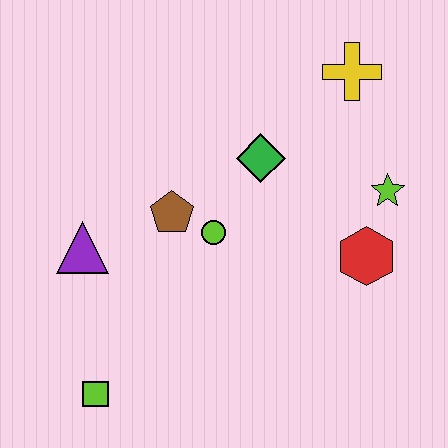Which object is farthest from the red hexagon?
The lime square is farthest from the red hexagon.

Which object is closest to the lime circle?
The brown pentagon is closest to the lime circle.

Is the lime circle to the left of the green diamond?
Yes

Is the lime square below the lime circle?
Yes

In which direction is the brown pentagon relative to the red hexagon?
The brown pentagon is to the left of the red hexagon.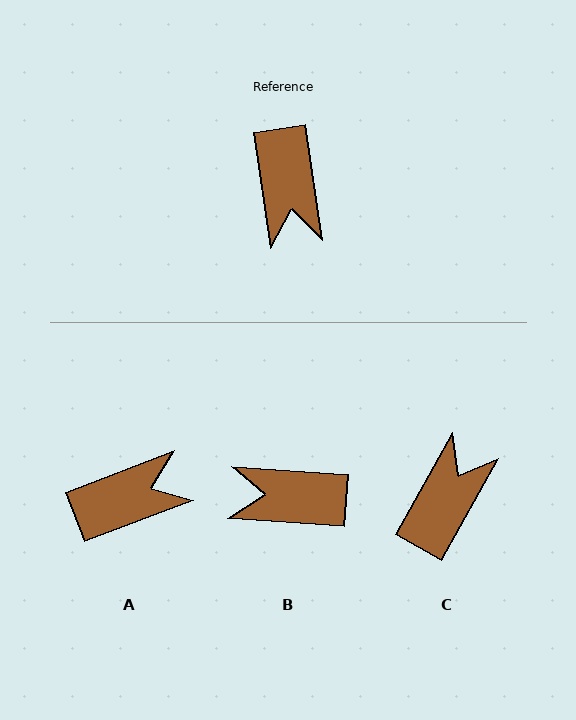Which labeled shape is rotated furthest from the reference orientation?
C, about 142 degrees away.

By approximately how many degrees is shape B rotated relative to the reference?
Approximately 103 degrees clockwise.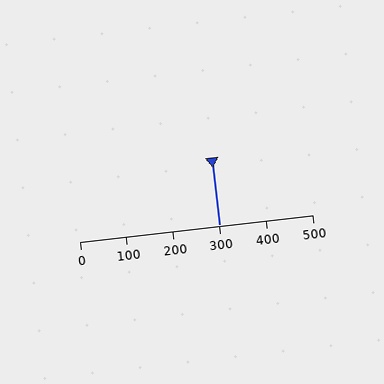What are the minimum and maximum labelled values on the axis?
The axis runs from 0 to 500.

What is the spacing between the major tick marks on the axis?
The major ticks are spaced 100 apart.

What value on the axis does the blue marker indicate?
The marker indicates approximately 300.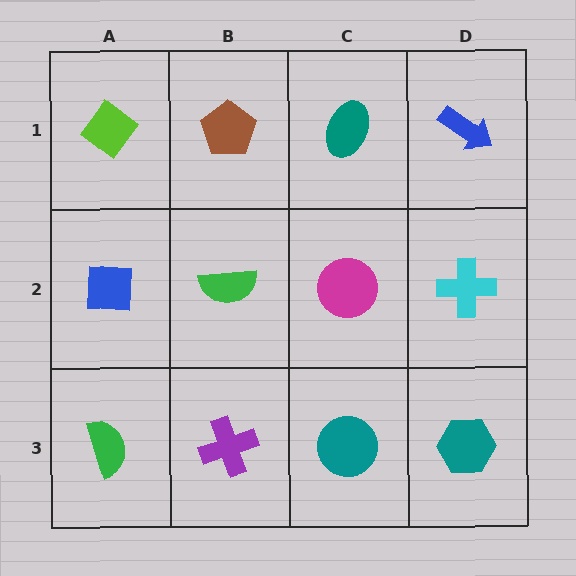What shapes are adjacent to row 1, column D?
A cyan cross (row 2, column D), a teal ellipse (row 1, column C).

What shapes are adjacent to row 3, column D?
A cyan cross (row 2, column D), a teal circle (row 3, column C).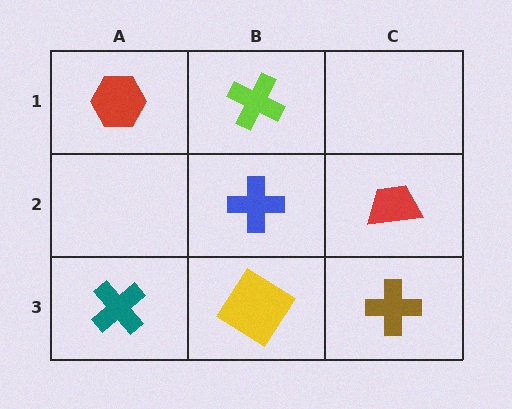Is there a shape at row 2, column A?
No, that cell is empty.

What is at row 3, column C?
A brown cross.